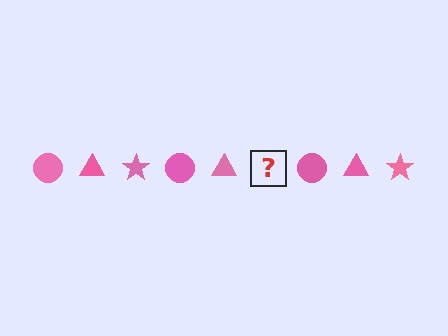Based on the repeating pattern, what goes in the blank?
The blank should be a pink star.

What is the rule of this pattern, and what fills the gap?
The rule is that the pattern cycles through circle, triangle, star shapes in pink. The gap should be filled with a pink star.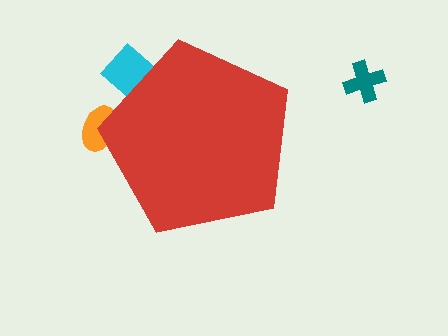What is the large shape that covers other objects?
A red pentagon.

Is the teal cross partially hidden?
No, the teal cross is fully visible.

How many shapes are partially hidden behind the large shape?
2 shapes are partially hidden.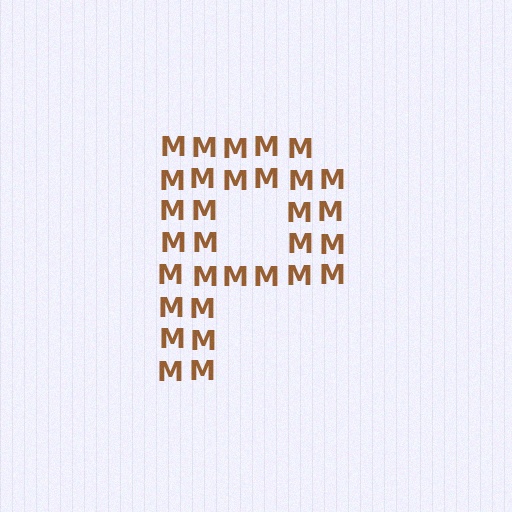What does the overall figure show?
The overall figure shows the letter P.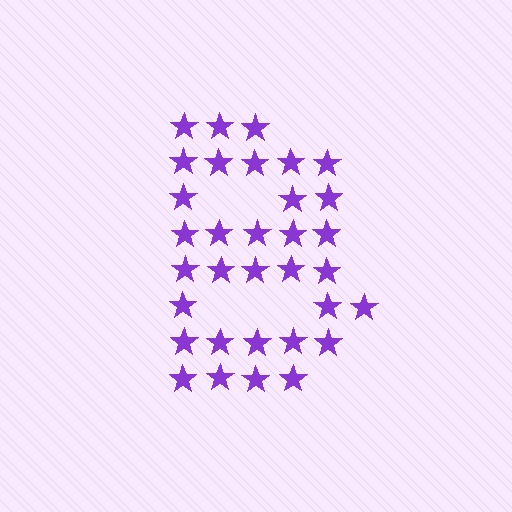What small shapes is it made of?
It is made of small stars.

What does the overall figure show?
The overall figure shows the letter B.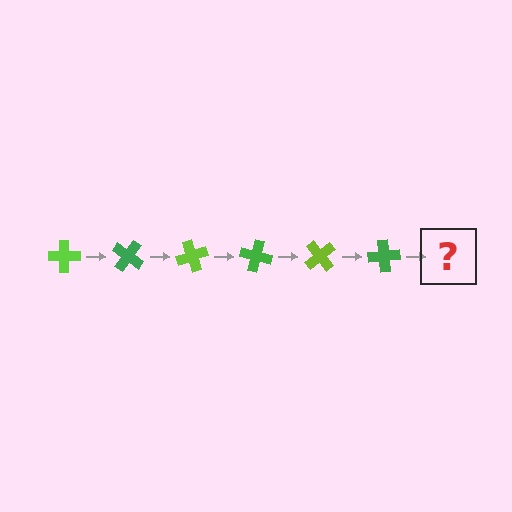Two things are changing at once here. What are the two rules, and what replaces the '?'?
The two rules are that it rotates 35 degrees each step and the color cycles through lime and green. The '?' should be a lime cross, rotated 210 degrees from the start.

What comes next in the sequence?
The next element should be a lime cross, rotated 210 degrees from the start.